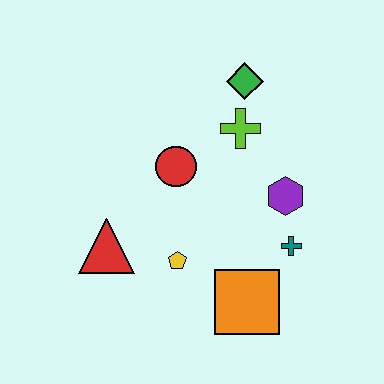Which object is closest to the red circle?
The lime cross is closest to the red circle.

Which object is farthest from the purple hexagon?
The red triangle is farthest from the purple hexagon.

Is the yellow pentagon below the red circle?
Yes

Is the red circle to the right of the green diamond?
No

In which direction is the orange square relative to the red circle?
The orange square is below the red circle.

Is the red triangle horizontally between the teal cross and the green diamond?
No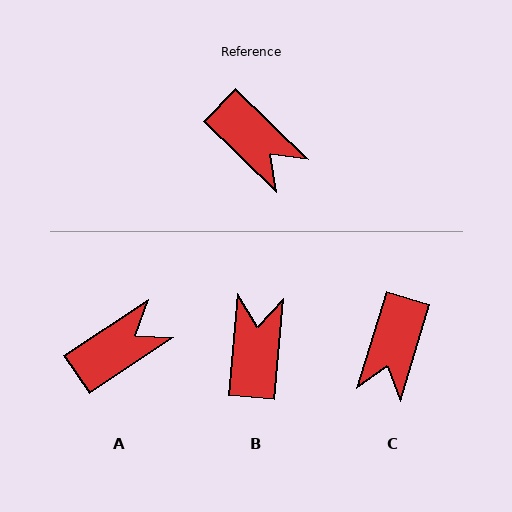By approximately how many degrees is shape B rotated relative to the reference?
Approximately 129 degrees counter-clockwise.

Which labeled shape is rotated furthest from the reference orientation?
B, about 129 degrees away.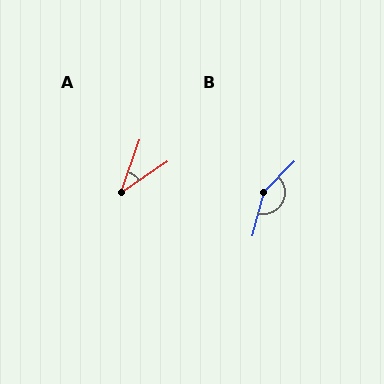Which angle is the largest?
B, at approximately 150 degrees.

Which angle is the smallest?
A, at approximately 37 degrees.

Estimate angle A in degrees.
Approximately 37 degrees.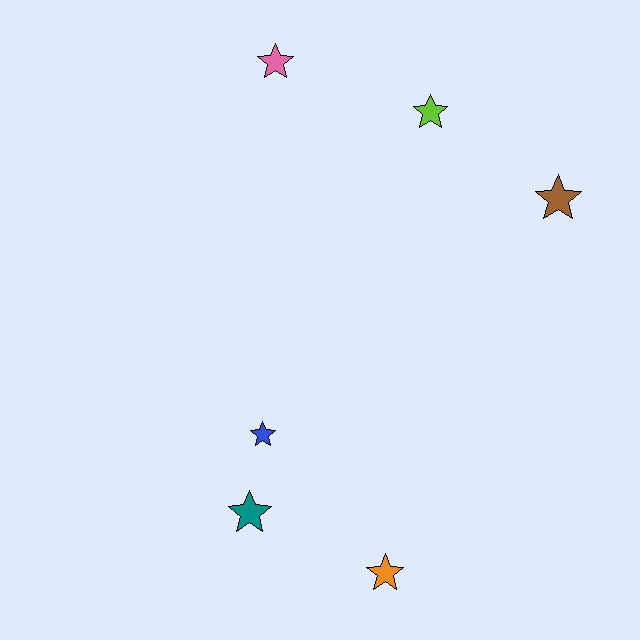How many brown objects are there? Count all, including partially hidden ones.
There is 1 brown object.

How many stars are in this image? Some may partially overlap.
There are 6 stars.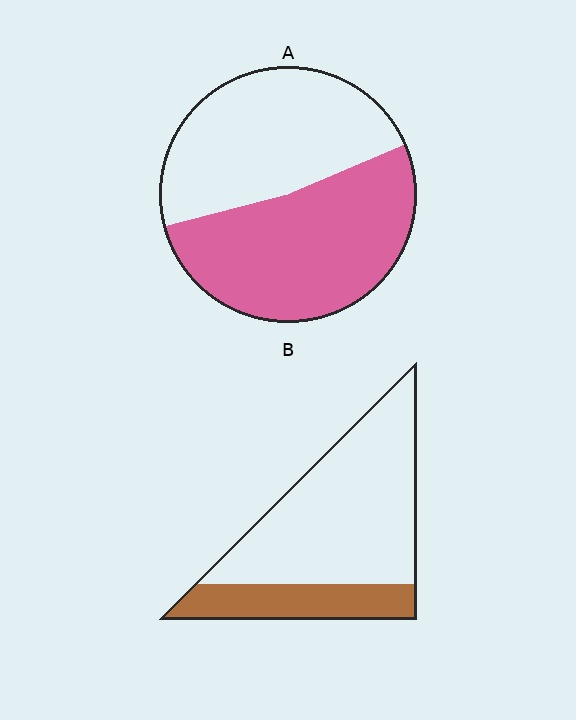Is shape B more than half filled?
No.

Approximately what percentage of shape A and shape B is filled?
A is approximately 50% and B is approximately 25%.